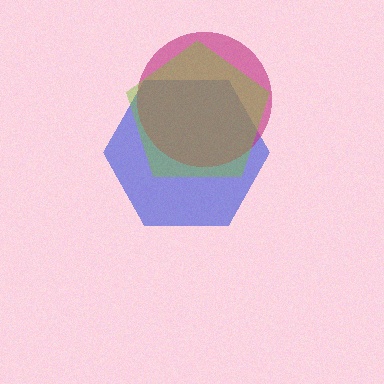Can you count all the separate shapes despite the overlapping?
Yes, there are 3 separate shapes.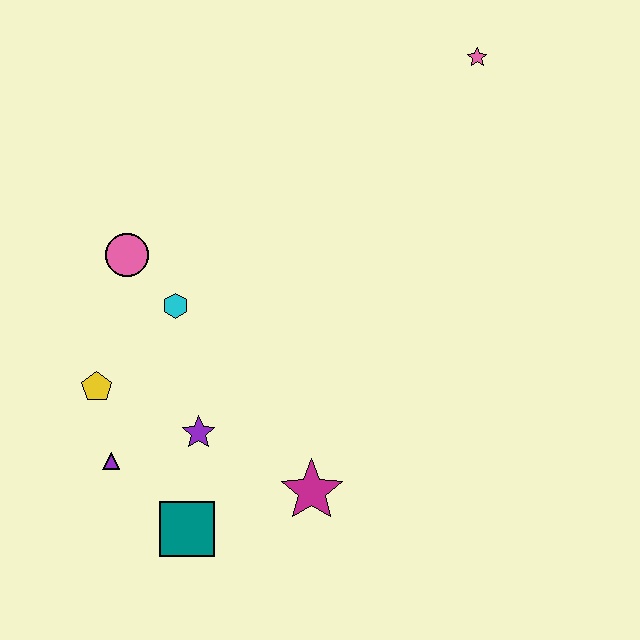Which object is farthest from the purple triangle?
The pink star is farthest from the purple triangle.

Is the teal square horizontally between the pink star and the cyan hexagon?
Yes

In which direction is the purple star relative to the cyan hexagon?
The purple star is below the cyan hexagon.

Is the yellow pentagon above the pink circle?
No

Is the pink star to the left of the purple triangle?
No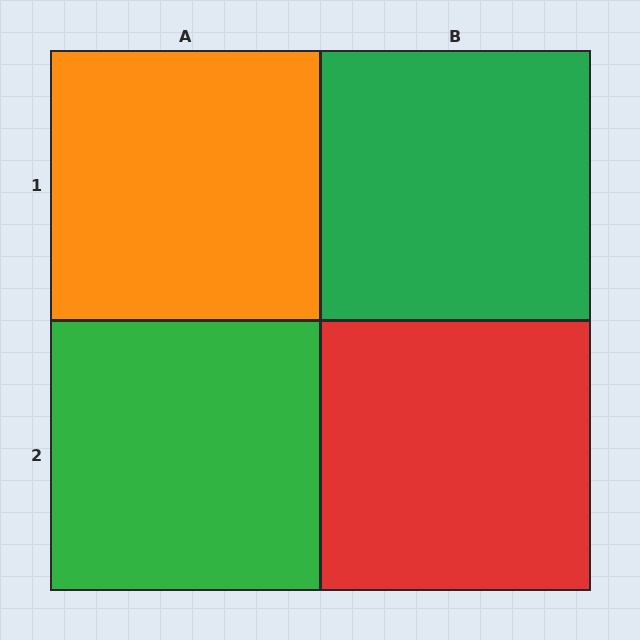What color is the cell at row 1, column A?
Orange.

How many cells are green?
2 cells are green.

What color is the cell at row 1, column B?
Green.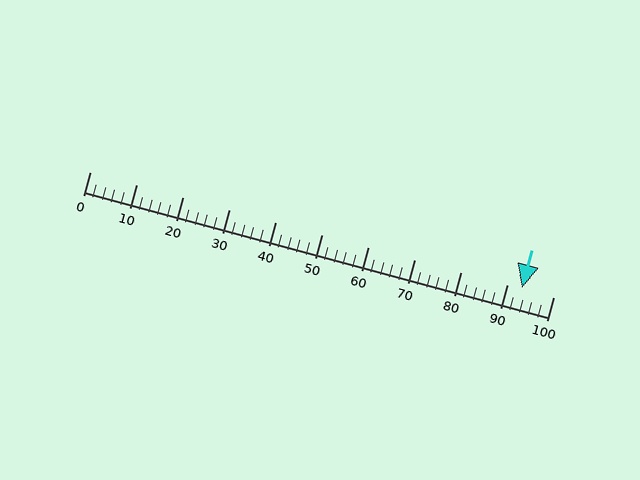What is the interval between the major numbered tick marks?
The major tick marks are spaced 10 units apart.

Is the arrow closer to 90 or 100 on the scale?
The arrow is closer to 90.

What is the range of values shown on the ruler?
The ruler shows values from 0 to 100.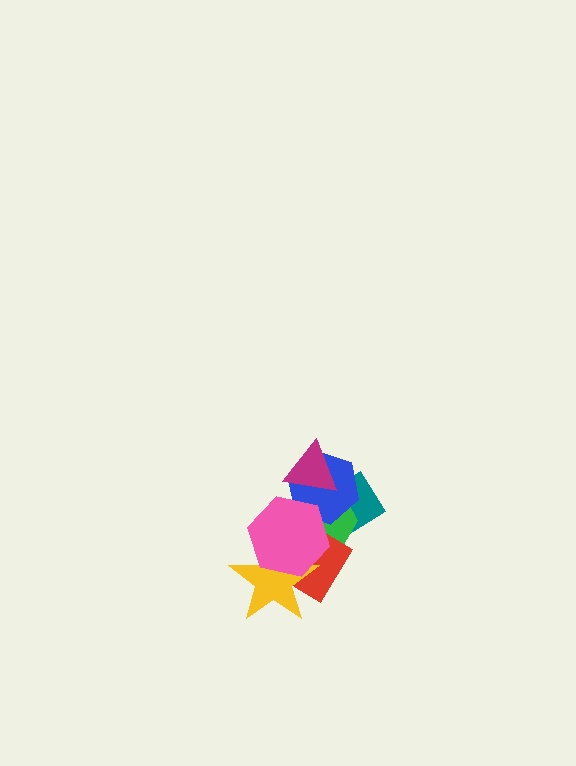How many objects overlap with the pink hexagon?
4 objects overlap with the pink hexagon.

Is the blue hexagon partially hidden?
Yes, it is partially covered by another shape.